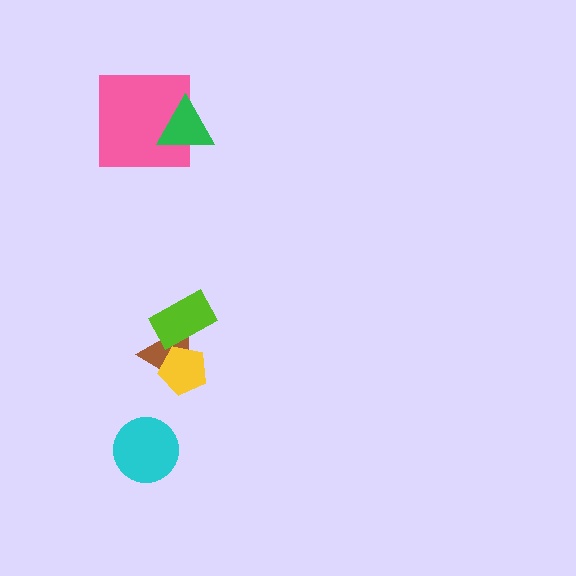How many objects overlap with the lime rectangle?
1 object overlaps with the lime rectangle.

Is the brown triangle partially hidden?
Yes, it is partially covered by another shape.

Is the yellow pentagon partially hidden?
No, no other shape covers it.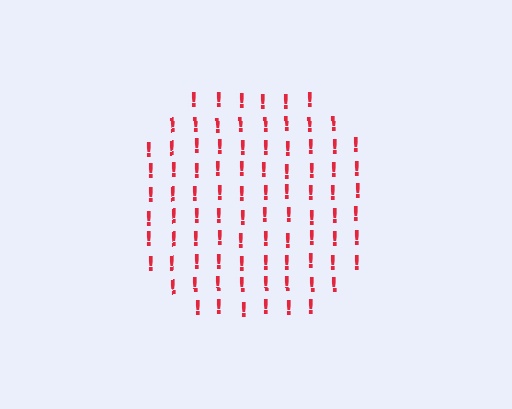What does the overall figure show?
The overall figure shows a circle.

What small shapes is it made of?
It is made of small exclamation marks.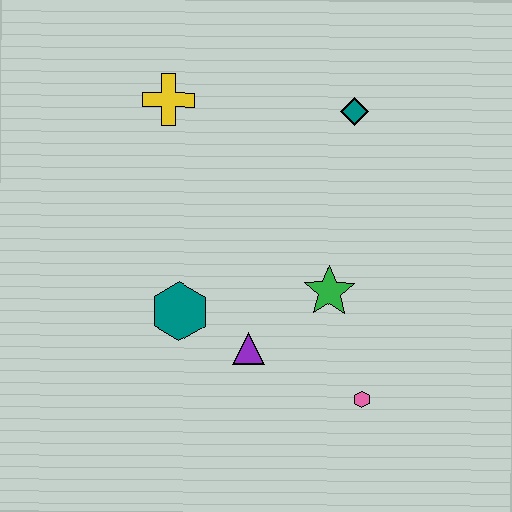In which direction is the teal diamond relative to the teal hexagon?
The teal diamond is above the teal hexagon.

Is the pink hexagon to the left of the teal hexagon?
No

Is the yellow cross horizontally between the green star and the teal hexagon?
No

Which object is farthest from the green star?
The yellow cross is farthest from the green star.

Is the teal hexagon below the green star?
Yes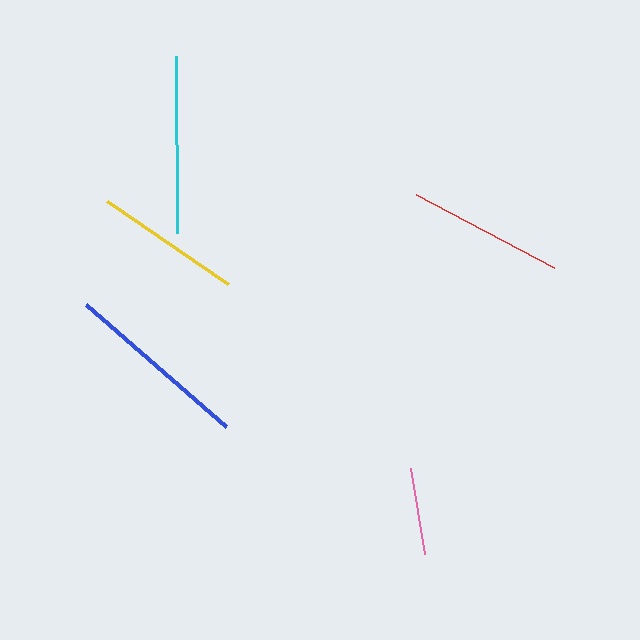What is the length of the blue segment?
The blue segment is approximately 185 pixels long.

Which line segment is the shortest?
The pink line is the shortest at approximately 87 pixels.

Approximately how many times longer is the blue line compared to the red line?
The blue line is approximately 1.2 times the length of the red line.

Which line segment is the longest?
The blue line is the longest at approximately 185 pixels.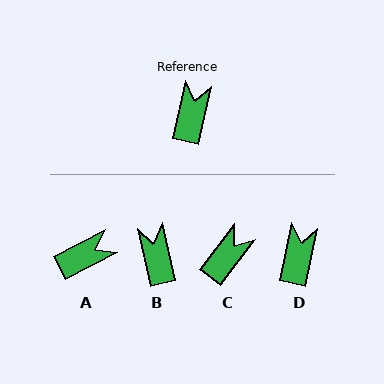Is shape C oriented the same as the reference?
No, it is off by about 25 degrees.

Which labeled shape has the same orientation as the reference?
D.